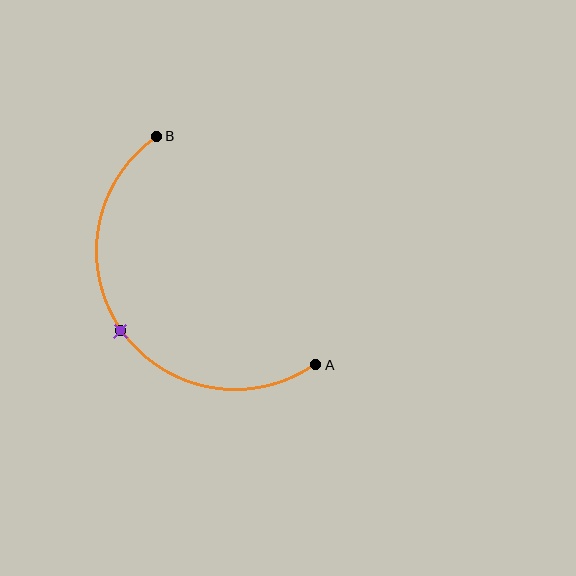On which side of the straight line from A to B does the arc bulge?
The arc bulges below and to the left of the straight line connecting A and B.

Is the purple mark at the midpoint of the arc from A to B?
Yes. The purple mark lies on the arc at equal arc-length from both A and B — it is the arc midpoint.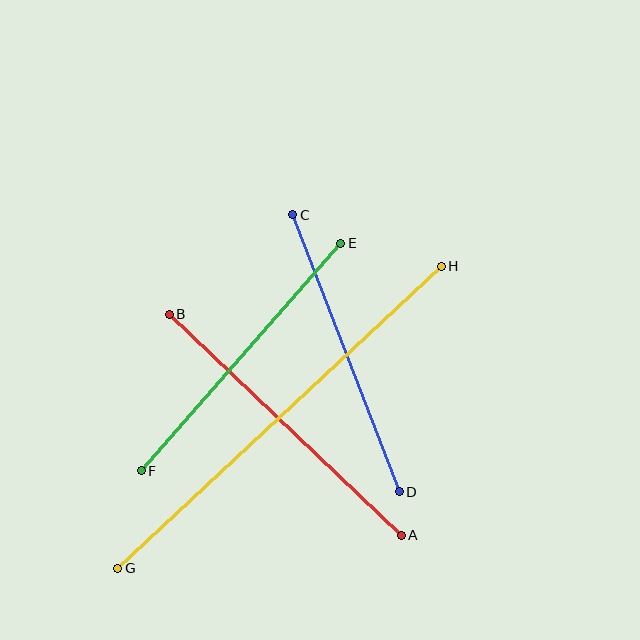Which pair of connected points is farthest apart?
Points G and H are farthest apart.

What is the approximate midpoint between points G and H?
The midpoint is at approximately (280, 417) pixels.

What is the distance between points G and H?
The distance is approximately 442 pixels.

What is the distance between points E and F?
The distance is approximately 302 pixels.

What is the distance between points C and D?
The distance is approximately 297 pixels.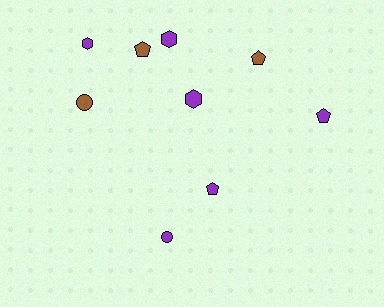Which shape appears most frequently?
Pentagon, with 4 objects.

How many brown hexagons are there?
There are no brown hexagons.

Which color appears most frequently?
Purple, with 6 objects.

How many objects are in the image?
There are 9 objects.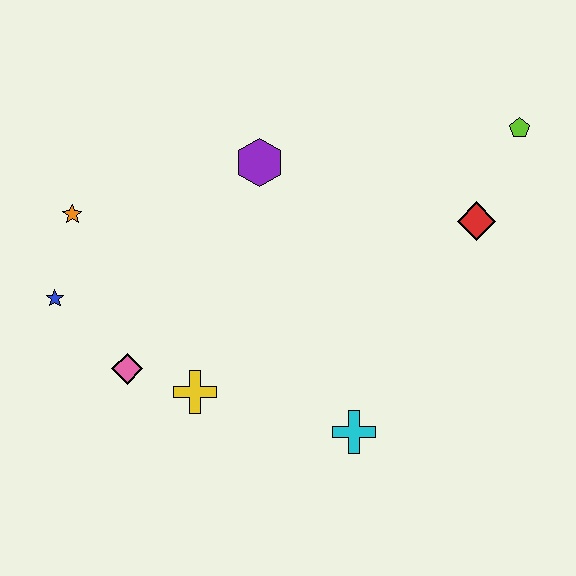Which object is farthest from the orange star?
The lime pentagon is farthest from the orange star.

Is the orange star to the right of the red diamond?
No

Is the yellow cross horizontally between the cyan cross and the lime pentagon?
No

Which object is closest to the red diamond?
The lime pentagon is closest to the red diamond.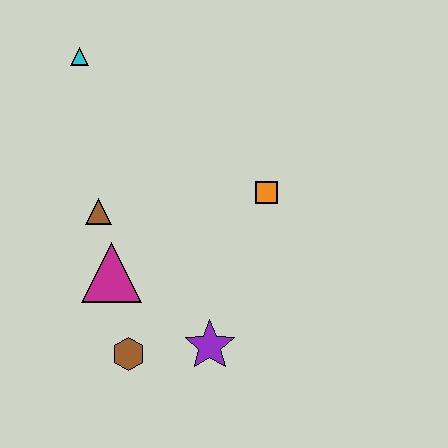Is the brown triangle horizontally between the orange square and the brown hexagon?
No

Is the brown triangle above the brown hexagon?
Yes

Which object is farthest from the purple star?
The cyan triangle is farthest from the purple star.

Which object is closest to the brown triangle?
The magenta triangle is closest to the brown triangle.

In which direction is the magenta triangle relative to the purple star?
The magenta triangle is to the left of the purple star.